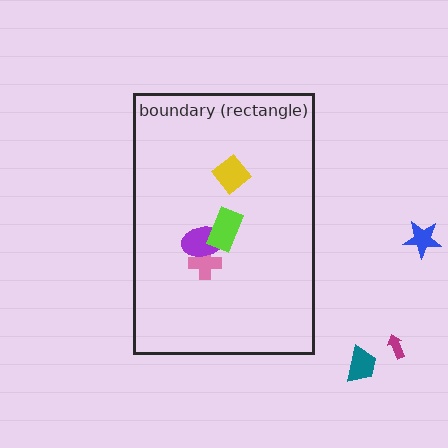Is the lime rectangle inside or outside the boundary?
Inside.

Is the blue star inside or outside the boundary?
Outside.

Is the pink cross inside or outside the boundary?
Inside.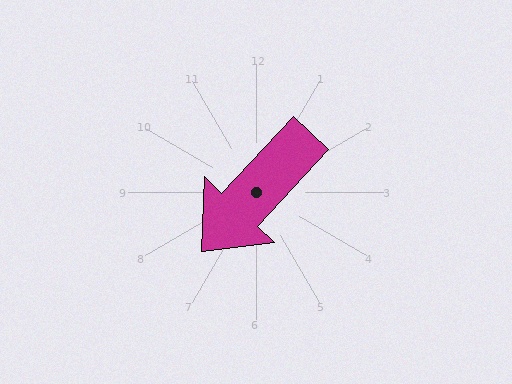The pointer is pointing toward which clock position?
Roughly 7 o'clock.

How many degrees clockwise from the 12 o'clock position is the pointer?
Approximately 223 degrees.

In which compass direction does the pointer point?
Southwest.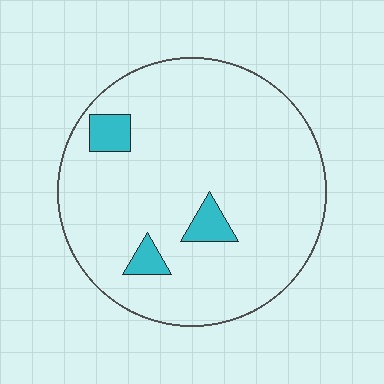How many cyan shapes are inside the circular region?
3.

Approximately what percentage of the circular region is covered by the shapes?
Approximately 5%.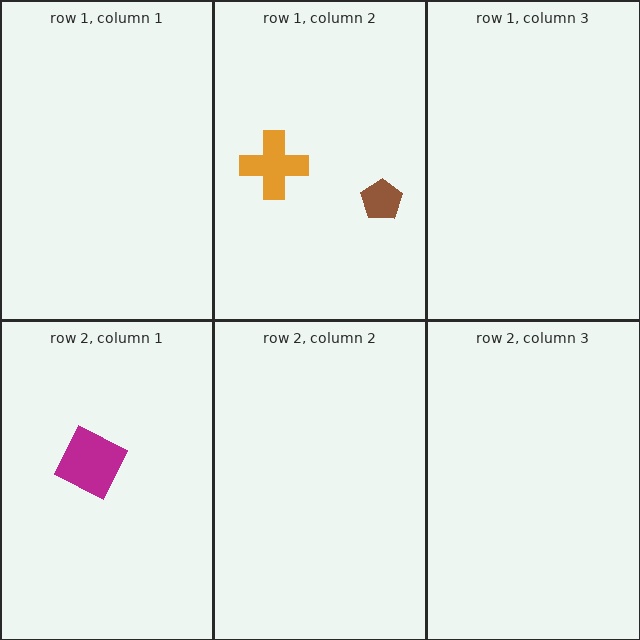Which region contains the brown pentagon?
The row 1, column 2 region.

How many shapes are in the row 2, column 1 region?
1.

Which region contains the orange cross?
The row 1, column 2 region.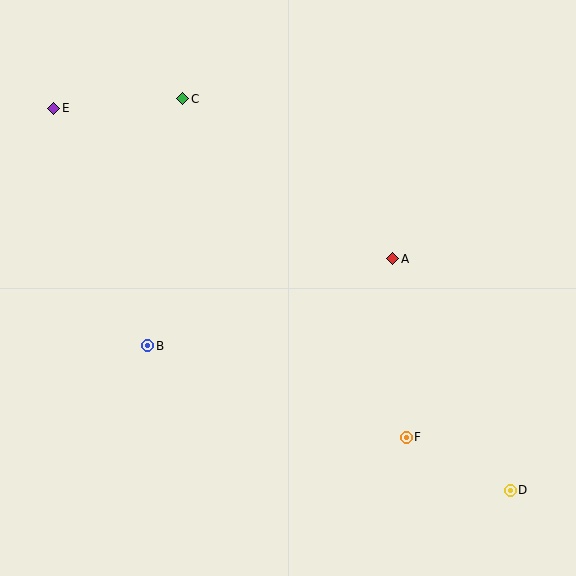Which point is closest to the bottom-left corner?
Point B is closest to the bottom-left corner.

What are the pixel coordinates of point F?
Point F is at (406, 437).